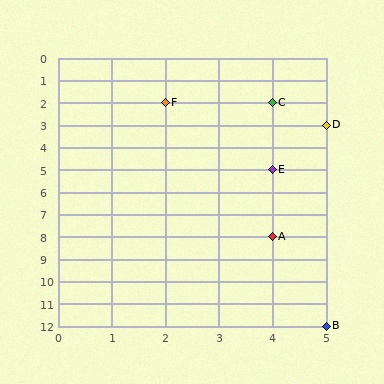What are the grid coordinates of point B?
Point B is at grid coordinates (5, 12).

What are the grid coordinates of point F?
Point F is at grid coordinates (2, 2).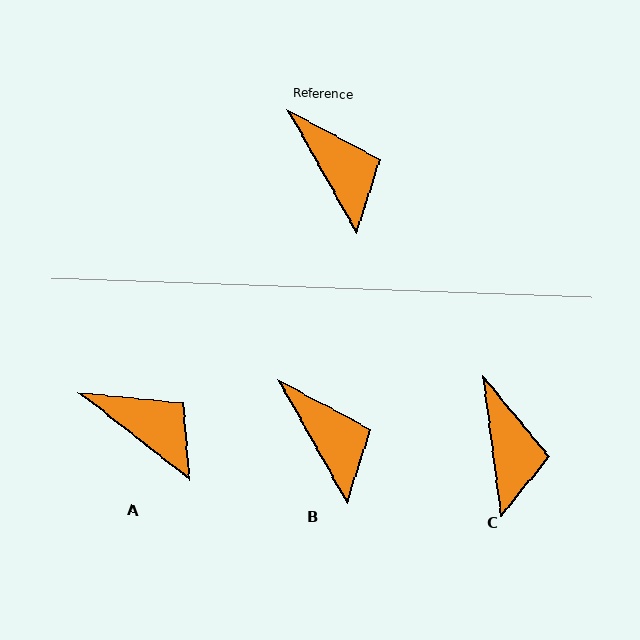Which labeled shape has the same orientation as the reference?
B.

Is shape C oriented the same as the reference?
No, it is off by about 22 degrees.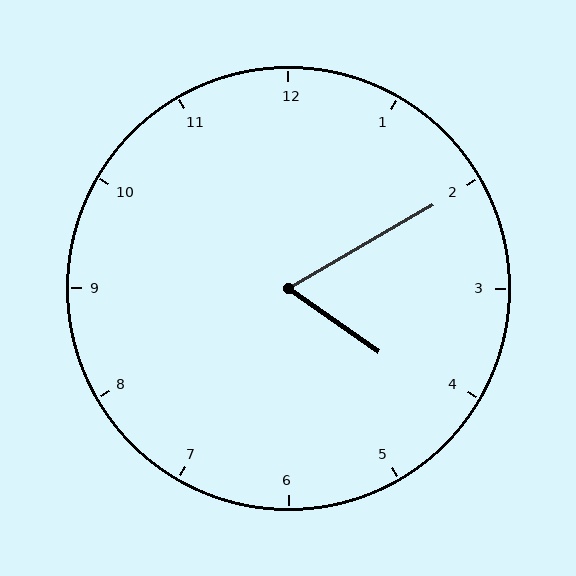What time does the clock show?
4:10.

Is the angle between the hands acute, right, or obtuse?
It is acute.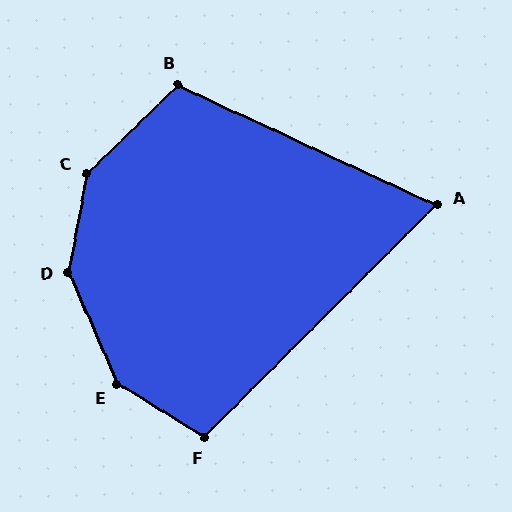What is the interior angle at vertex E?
Approximately 145 degrees (obtuse).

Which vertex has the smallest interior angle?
A, at approximately 70 degrees.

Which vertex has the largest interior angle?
D, at approximately 146 degrees.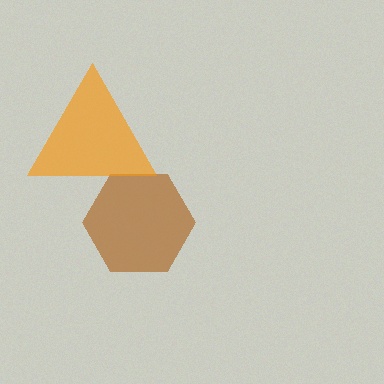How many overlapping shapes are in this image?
There are 2 overlapping shapes in the image.